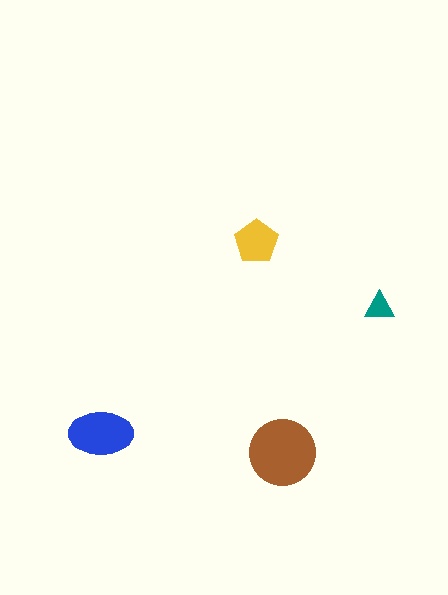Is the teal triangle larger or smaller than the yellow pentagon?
Smaller.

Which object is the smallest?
The teal triangle.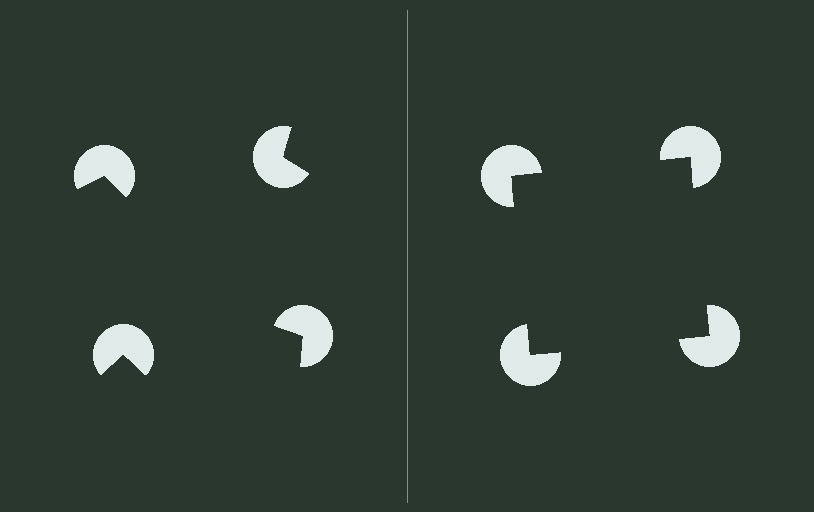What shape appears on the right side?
An illusory square.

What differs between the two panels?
The pac-man discs are positioned identically on both sides; only the wedge orientations differ. On the right they align to a square; on the left they are misaligned.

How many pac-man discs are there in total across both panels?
8 — 4 on each side.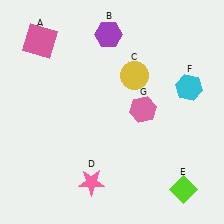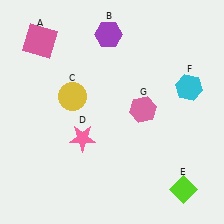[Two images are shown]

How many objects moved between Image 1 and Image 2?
2 objects moved between the two images.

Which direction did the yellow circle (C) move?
The yellow circle (C) moved left.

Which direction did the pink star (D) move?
The pink star (D) moved up.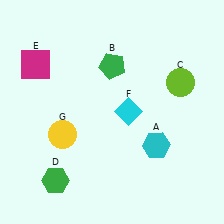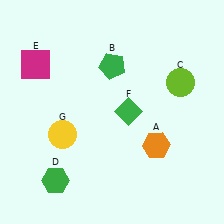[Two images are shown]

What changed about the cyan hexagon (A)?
In Image 1, A is cyan. In Image 2, it changed to orange.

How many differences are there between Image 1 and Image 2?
There are 2 differences between the two images.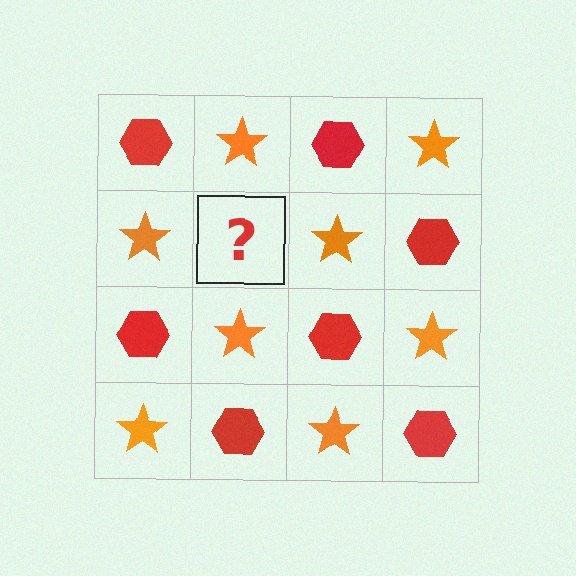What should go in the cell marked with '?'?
The missing cell should contain a red hexagon.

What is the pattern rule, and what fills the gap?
The rule is that it alternates red hexagon and orange star in a checkerboard pattern. The gap should be filled with a red hexagon.